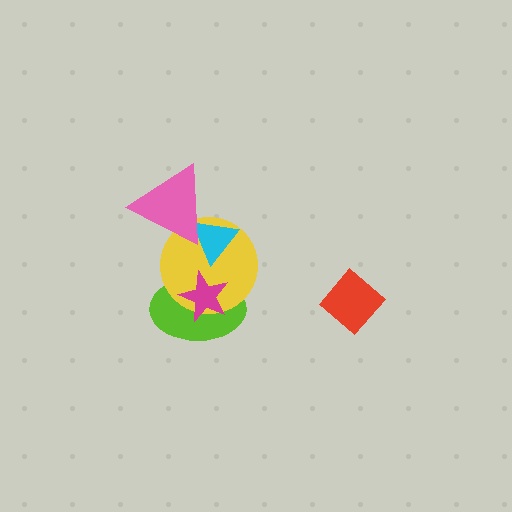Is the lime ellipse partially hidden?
Yes, it is partially covered by another shape.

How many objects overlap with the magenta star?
2 objects overlap with the magenta star.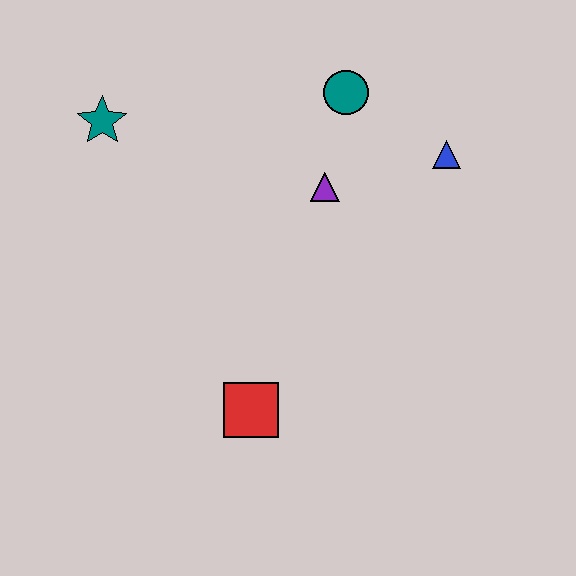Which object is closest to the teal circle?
The purple triangle is closest to the teal circle.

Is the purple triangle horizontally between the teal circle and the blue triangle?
No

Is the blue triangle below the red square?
No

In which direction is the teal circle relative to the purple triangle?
The teal circle is above the purple triangle.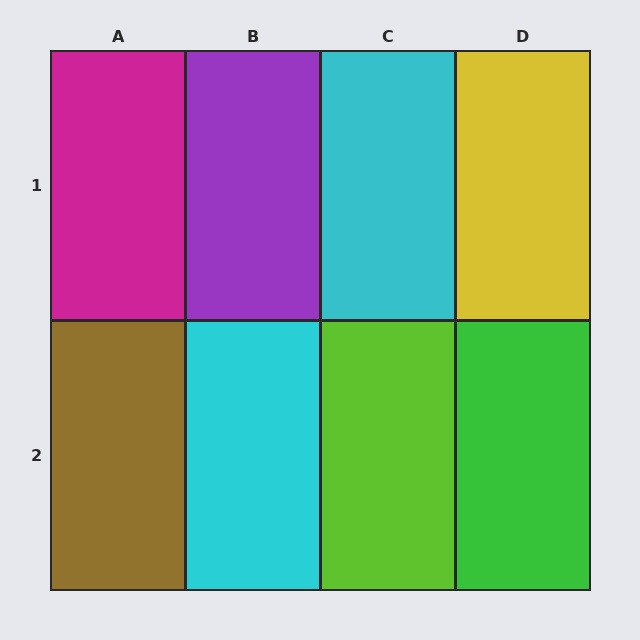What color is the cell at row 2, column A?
Brown.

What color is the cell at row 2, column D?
Green.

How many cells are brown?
1 cell is brown.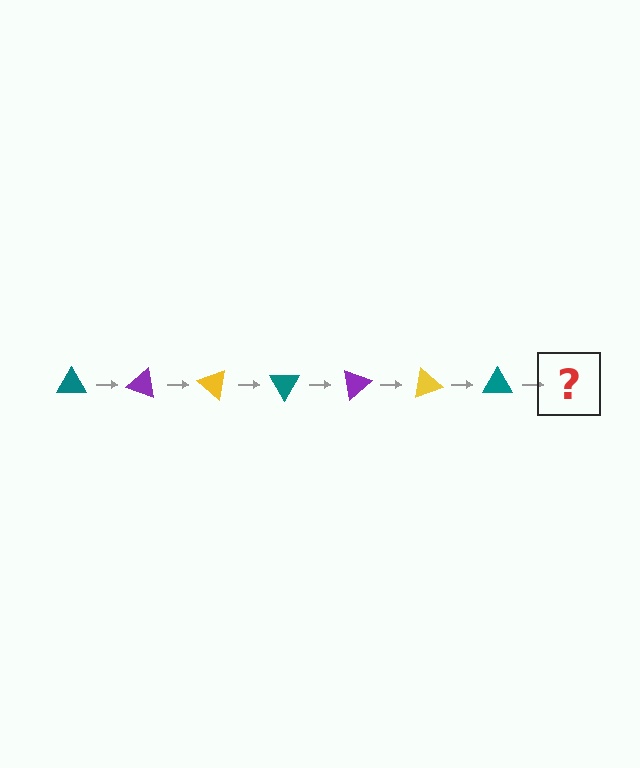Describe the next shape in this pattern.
It should be a purple triangle, rotated 140 degrees from the start.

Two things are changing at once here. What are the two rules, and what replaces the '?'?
The two rules are that it rotates 20 degrees each step and the color cycles through teal, purple, and yellow. The '?' should be a purple triangle, rotated 140 degrees from the start.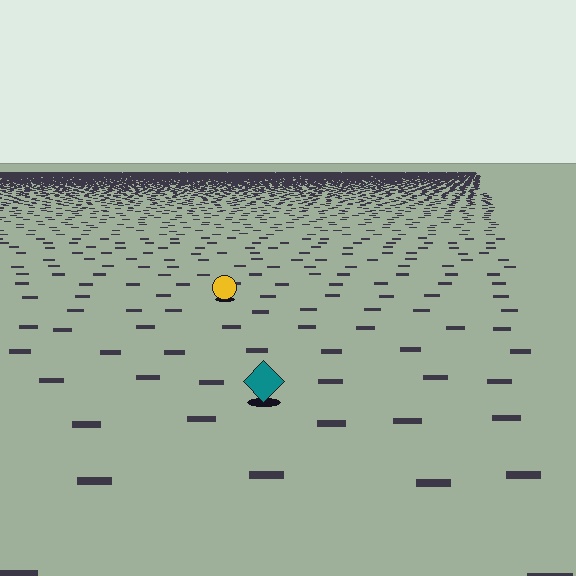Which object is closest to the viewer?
The teal diamond is closest. The texture marks near it are larger and more spread out.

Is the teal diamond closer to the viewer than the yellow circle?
Yes. The teal diamond is closer — you can tell from the texture gradient: the ground texture is coarser near it.